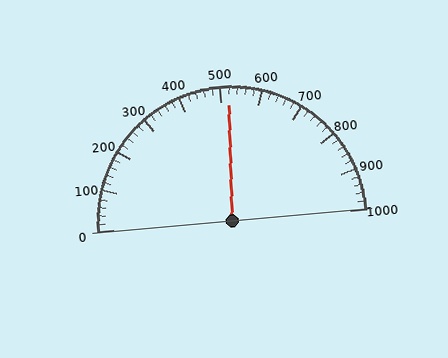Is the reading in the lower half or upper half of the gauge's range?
The reading is in the upper half of the range (0 to 1000).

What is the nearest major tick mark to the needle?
The nearest major tick mark is 500.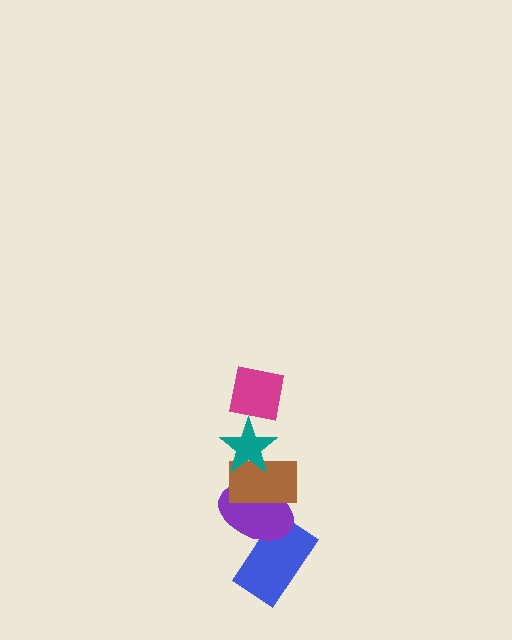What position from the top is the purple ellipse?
The purple ellipse is 4th from the top.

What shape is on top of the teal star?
The magenta square is on top of the teal star.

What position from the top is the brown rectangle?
The brown rectangle is 3rd from the top.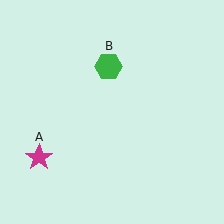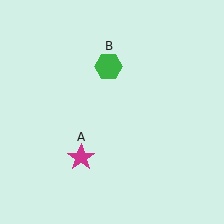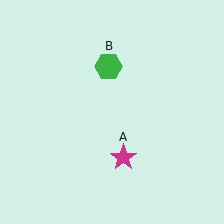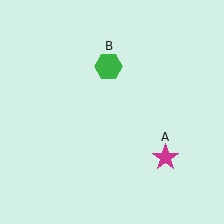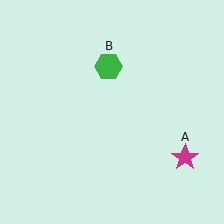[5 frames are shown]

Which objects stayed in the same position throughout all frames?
Green hexagon (object B) remained stationary.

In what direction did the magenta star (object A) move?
The magenta star (object A) moved right.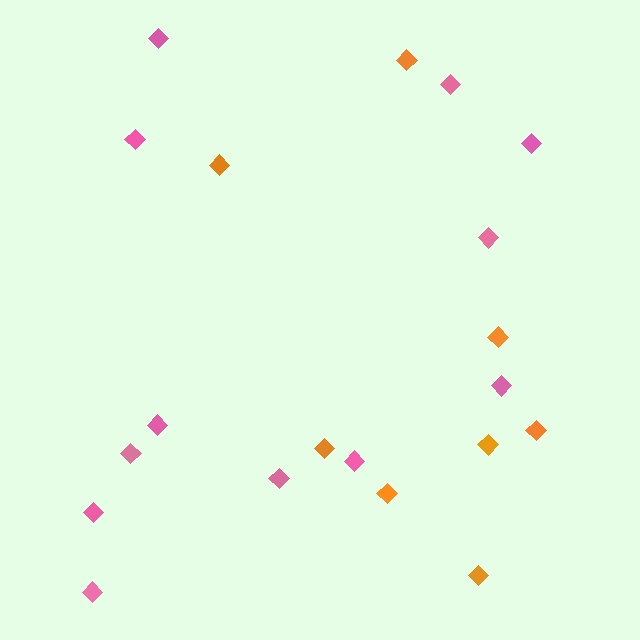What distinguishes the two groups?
There are 2 groups: one group of orange diamonds (8) and one group of pink diamonds (12).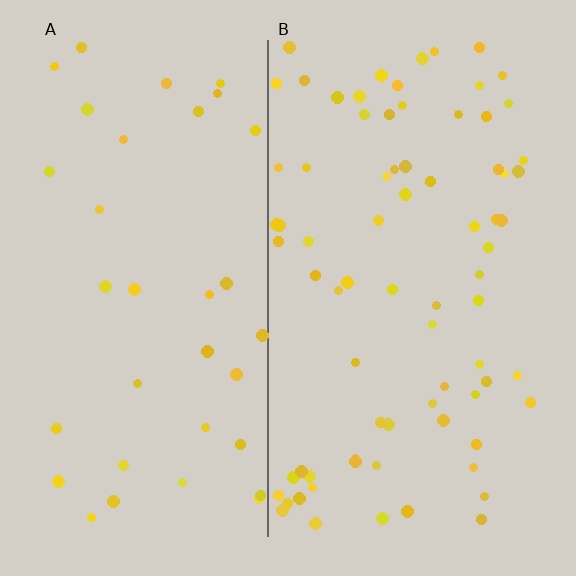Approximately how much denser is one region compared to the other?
Approximately 2.2× — region B over region A.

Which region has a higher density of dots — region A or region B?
B (the right).